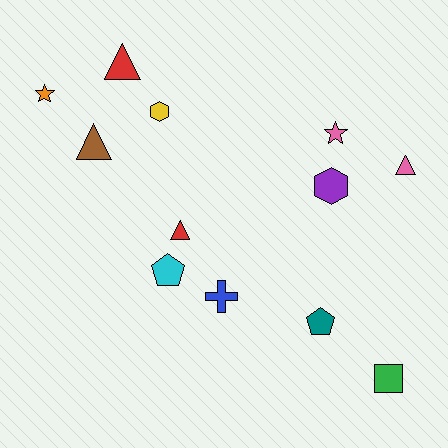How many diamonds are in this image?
There are no diamonds.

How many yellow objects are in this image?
There is 1 yellow object.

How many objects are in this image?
There are 12 objects.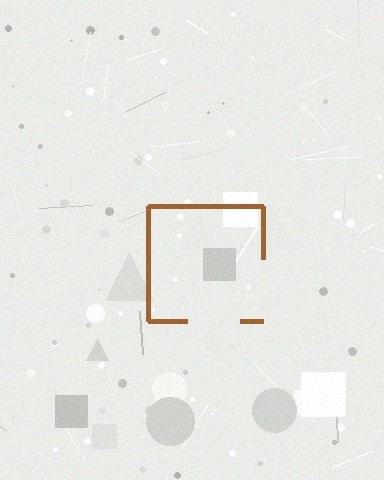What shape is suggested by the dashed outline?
The dashed outline suggests a square.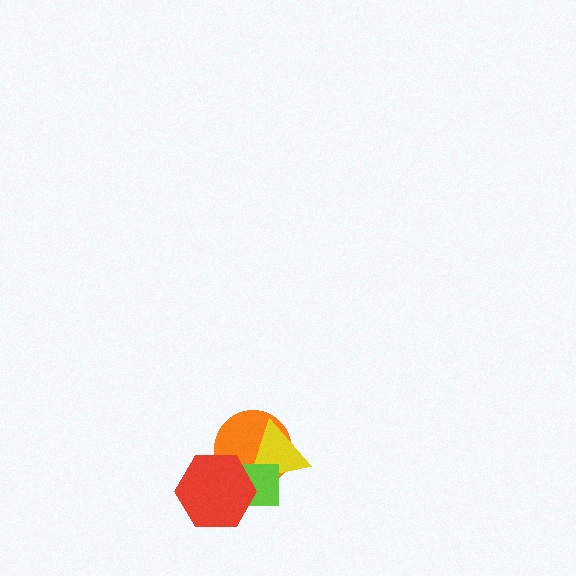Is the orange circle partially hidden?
Yes, it is partially covered by another shape.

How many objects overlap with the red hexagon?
2 objects overlap with the red hexagon.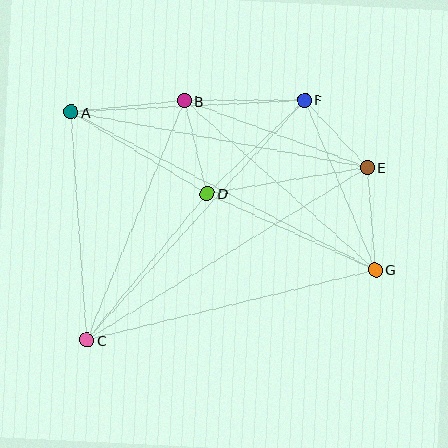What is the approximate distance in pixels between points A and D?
The distance between A and D is approximately 159 pixels.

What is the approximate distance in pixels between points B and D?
The distance between B and D is approximately 95 pixels.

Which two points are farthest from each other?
Points A and G are farthest from each other.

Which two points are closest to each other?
Points E and F are closest to each other.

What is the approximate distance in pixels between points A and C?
The distance between A and C is approximately 229 pixels.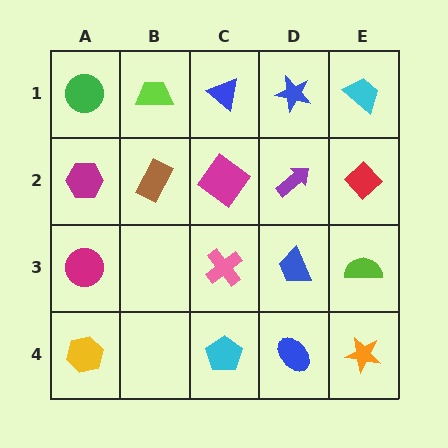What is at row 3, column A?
A magenta circle.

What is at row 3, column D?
A blue trapezoid.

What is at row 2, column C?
A magenta diamond.